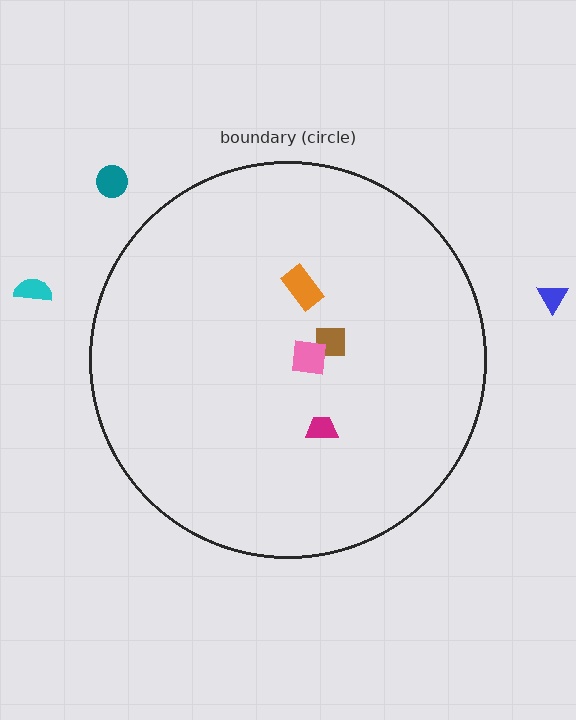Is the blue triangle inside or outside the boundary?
Outside.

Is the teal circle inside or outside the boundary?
Outside.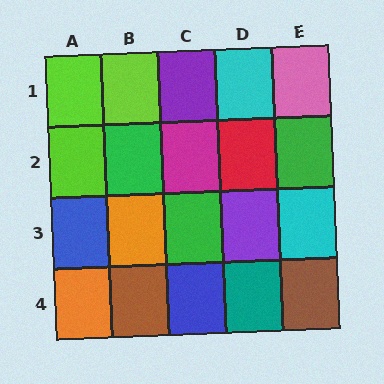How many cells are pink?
1 cell is pink.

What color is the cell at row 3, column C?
Green.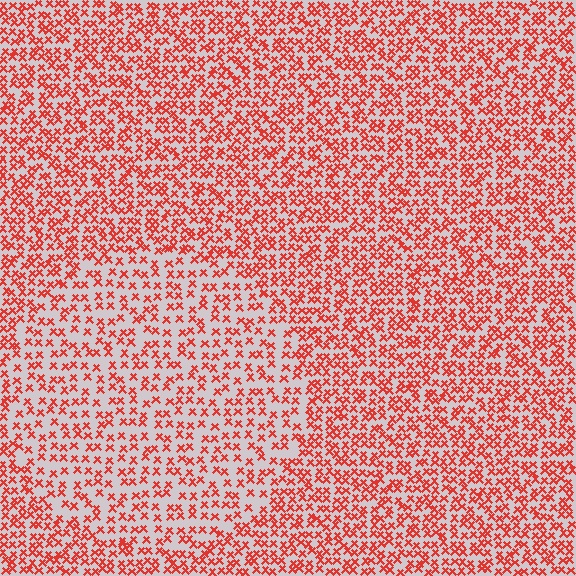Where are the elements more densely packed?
The elements are more densely packed outside the circle boundary.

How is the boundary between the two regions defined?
The boundary is defined by a change in element density (approximately 1.7x ratio). All elements are the same color, size, and shape.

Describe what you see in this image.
The image contains small red elements arranged at two different densities. A circle-shaped region is visible where the elements are less densely packed than the surrounding area.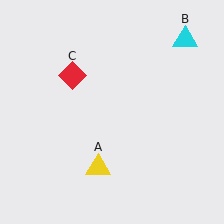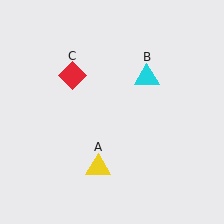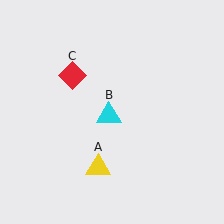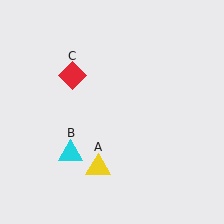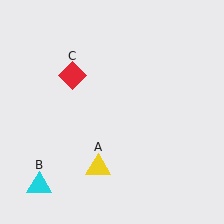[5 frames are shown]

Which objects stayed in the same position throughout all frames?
Yellow triangle (object A) and red diamond (object C) remained stationary.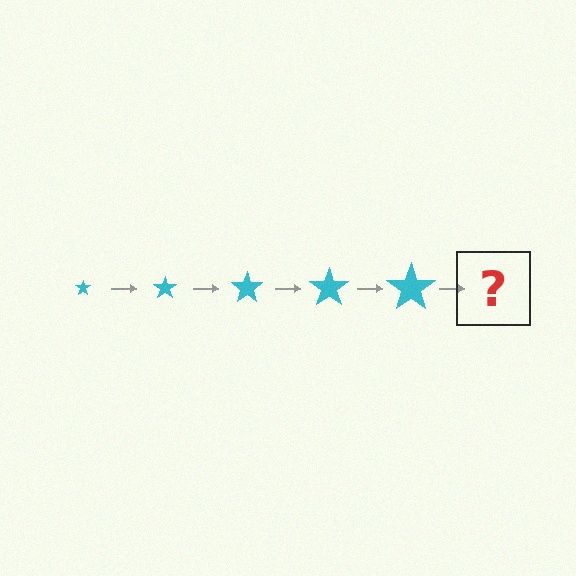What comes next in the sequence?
The next element should be a cyan star, larger than the previous one.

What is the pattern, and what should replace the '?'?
The pattern is that the star gets progressively larger each step. The '?' should be a cyan star, larger than the previous one.